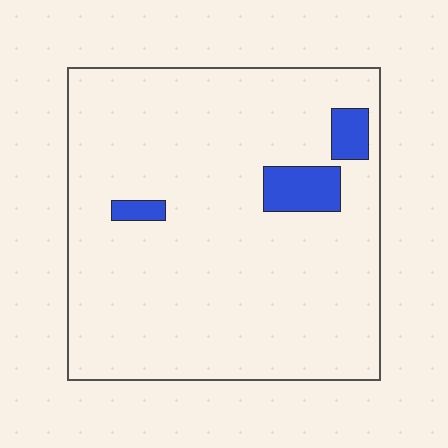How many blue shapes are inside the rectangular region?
3.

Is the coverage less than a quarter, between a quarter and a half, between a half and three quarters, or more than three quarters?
Less than a quarter.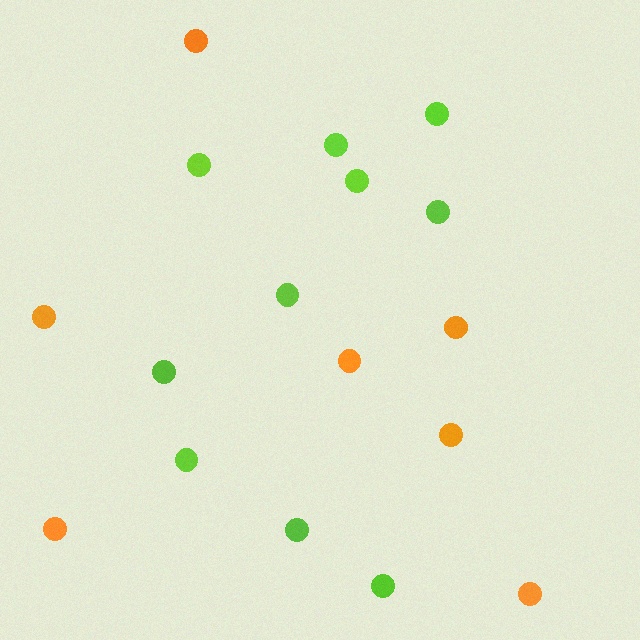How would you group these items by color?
There are 2 groups: one group of lime circles (10) and one group of orange circles (7).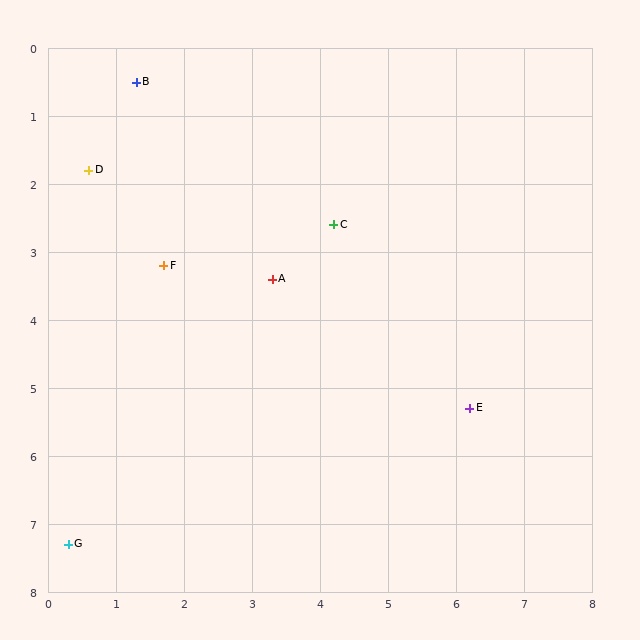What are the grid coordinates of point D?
Point D is at approximately (0.6, 1.8).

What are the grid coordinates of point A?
Point A is at approximately (3.3, 3.4).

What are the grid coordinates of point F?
Point F is at approximately (1.7, 3.2).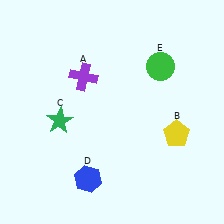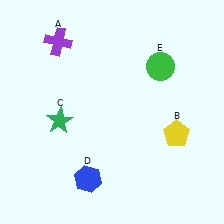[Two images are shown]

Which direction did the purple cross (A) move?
The purple cross (A) moved up.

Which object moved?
The purple cross (A) moved up.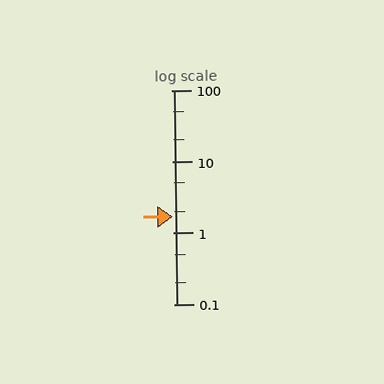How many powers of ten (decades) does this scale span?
The scale spans 3 decades, from 0.1 to 100.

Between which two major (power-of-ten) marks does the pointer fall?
The pointer is between 1 and 10.